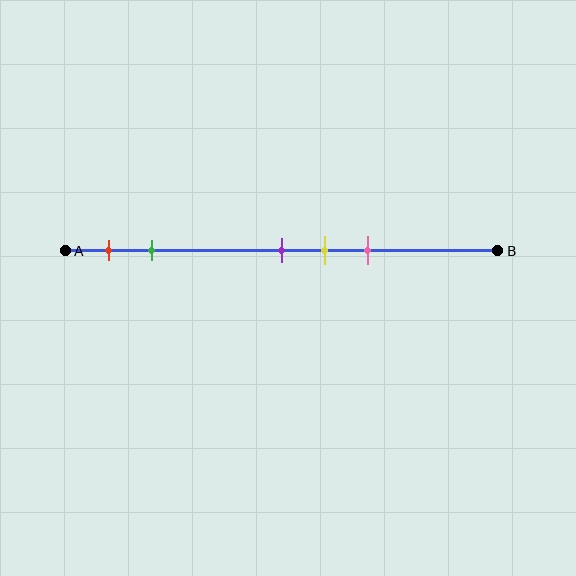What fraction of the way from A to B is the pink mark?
The pink mark is approximately 70% (0.7) of the way from A to B.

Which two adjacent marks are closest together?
The purple and yellow marks are the closest adjacent pair.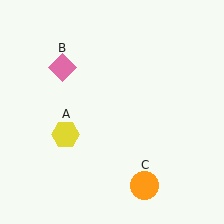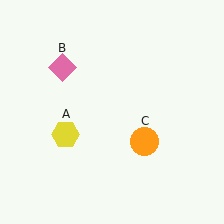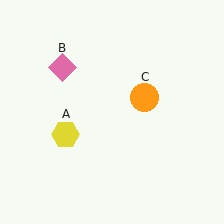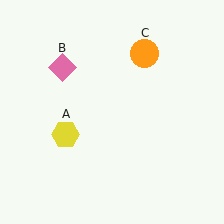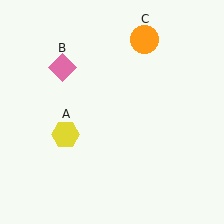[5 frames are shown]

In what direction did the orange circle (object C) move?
The orange circle (object C) moved up.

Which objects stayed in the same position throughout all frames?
Yellow hexagon (object A) and pink diamond (object B) remained stationary.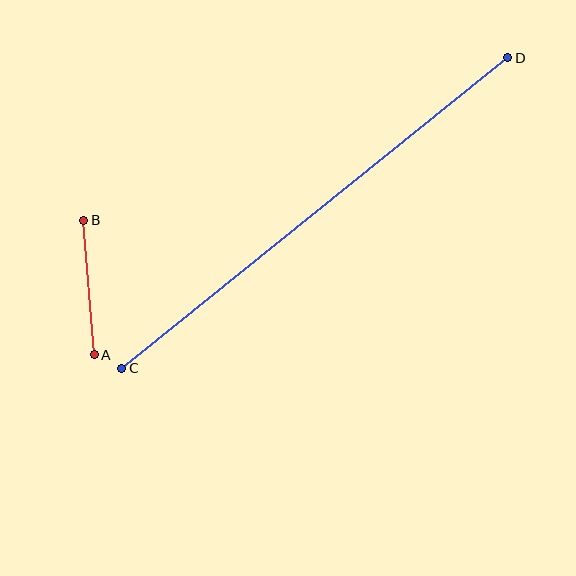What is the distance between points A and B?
The distance is approximately 135 pixels.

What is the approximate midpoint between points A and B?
The midpoint is at approximately (89, 287) pixels.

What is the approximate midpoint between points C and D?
The midpoint is at approximately (315, 213) pixels.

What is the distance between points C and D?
The distance is approximately 495 pixels.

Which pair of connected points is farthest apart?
Points C and D are farthest apart.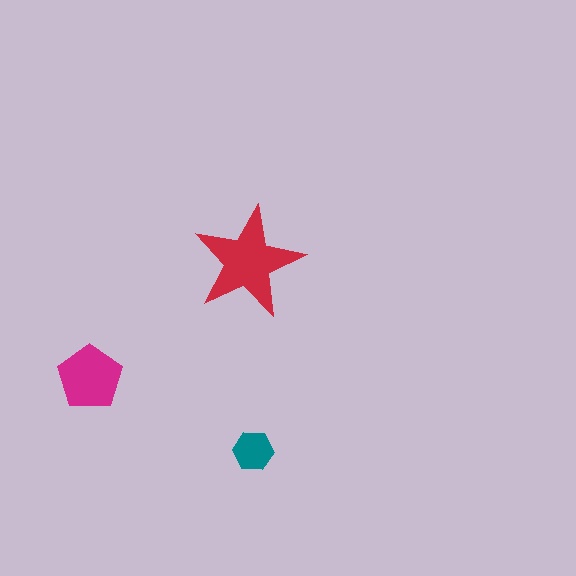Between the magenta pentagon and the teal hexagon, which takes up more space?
The magenta pentagon.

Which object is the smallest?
The teal hexagon.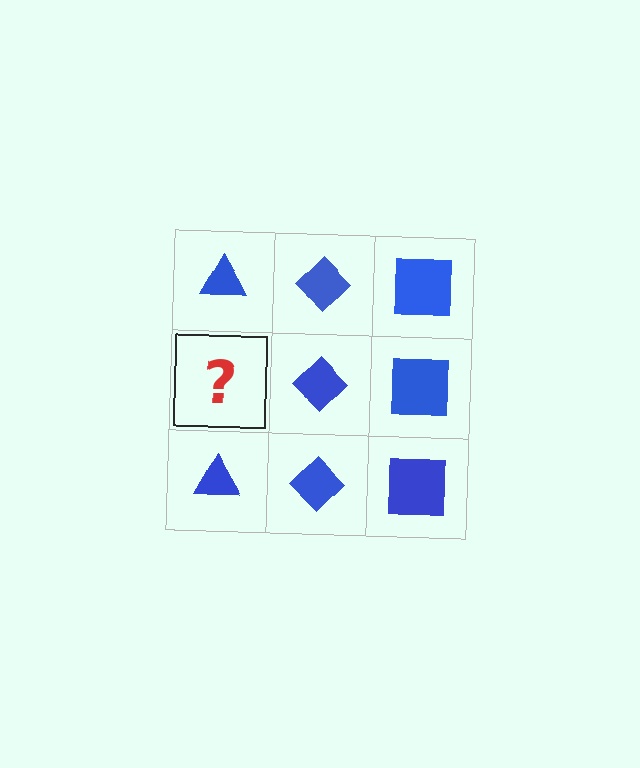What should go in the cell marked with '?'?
The missing cell should contain a blue triangle.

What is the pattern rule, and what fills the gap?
The rule is that each column has a consistent shape. The gap should be filled with a blue triangle.